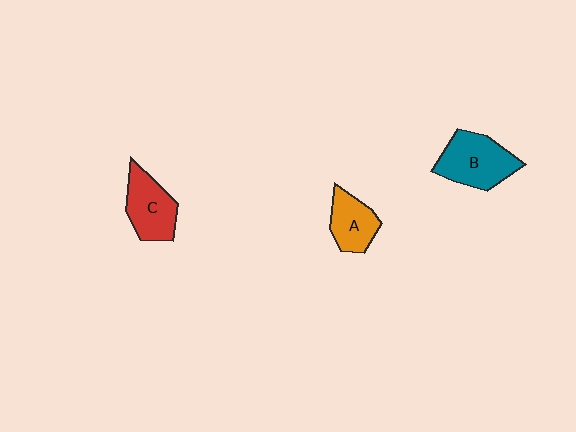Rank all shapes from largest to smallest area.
From largest to smallest: B (teal), C (red), A (orange).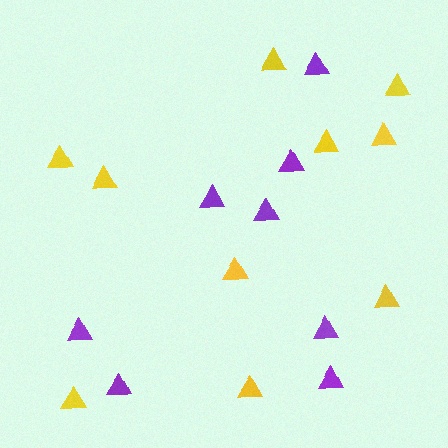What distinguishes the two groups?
There are 2 groups: one group of purple triangles (8) and one group of yellow triangles (10).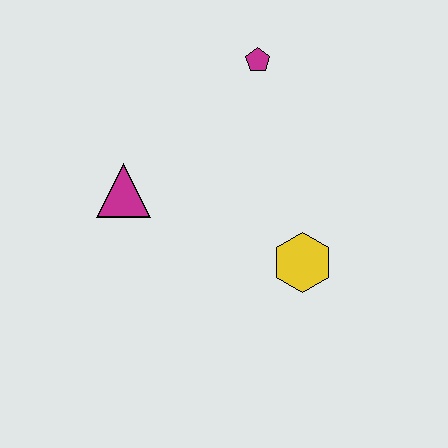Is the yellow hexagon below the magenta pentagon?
Yes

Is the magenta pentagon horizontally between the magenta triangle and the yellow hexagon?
Yes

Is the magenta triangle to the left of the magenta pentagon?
Yes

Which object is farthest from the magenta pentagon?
The yellow hexagon is farthest from the magenta pentagon.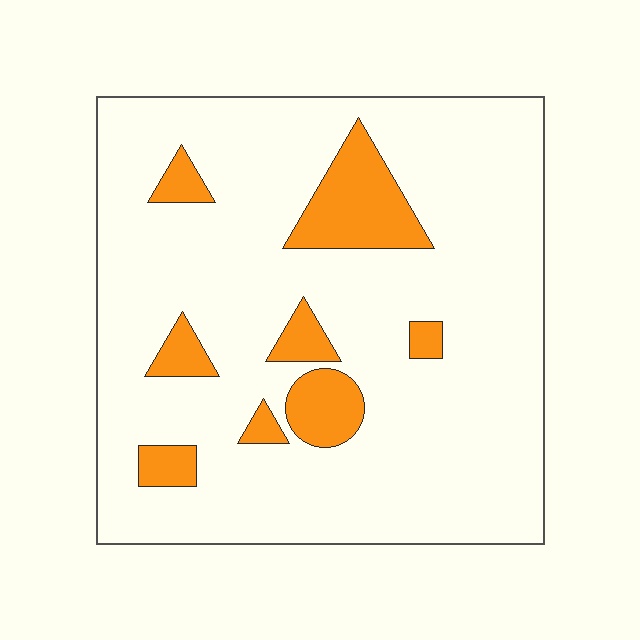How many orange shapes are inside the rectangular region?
8.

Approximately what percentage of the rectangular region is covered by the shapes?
Approximately 15%.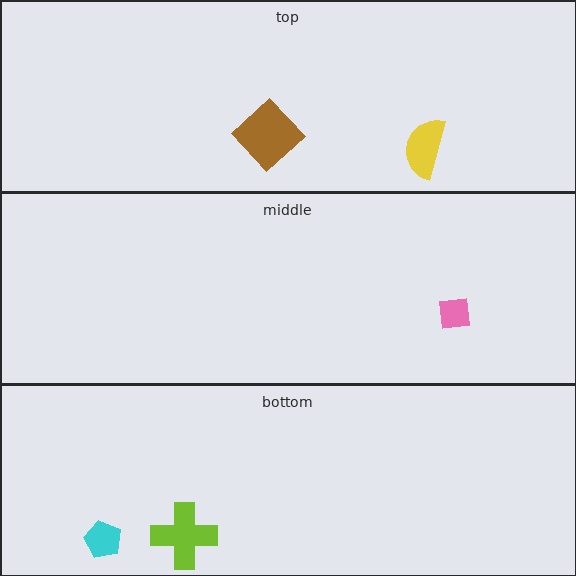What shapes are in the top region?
The brown diamond, the yellow semicircle.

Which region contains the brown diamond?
The top region.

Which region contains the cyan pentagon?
The bottom region.